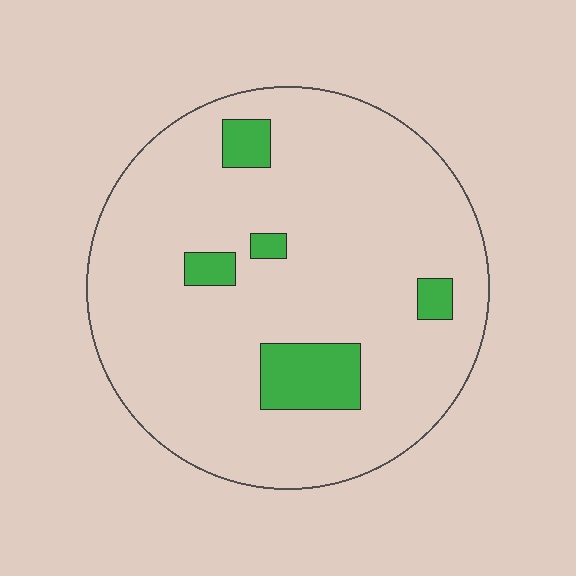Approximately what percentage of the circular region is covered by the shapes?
Approximately 10%.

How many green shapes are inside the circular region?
5.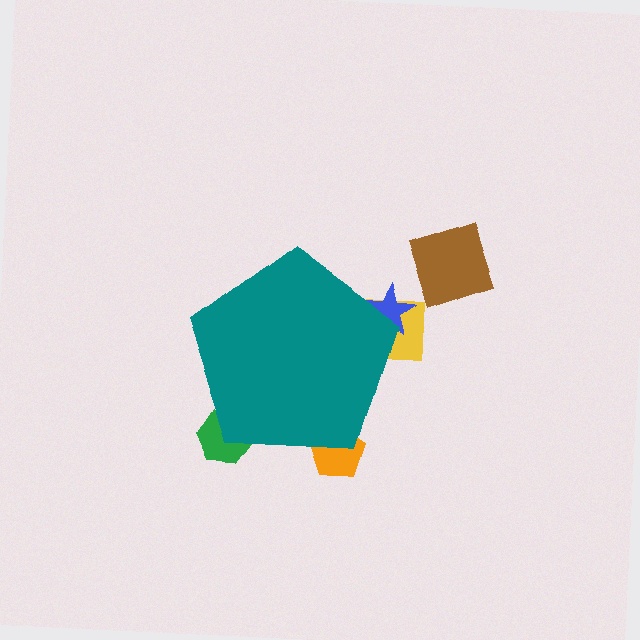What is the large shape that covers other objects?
A teal pentagon.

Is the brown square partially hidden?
No, the brown square is fully visible.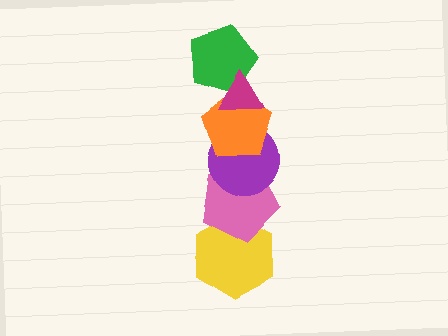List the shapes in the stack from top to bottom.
From top to bottom: the magenta triangle, the green pentagon, the orange pentagon, the purple circle, the pink pentagon, the yellow hexagon.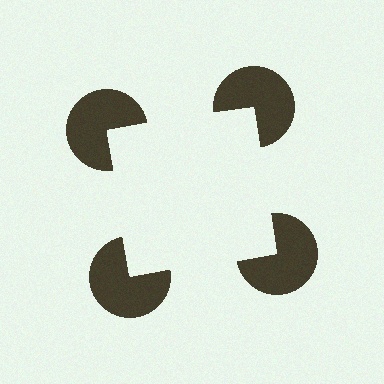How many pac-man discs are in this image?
There are 4 — one at each vertex of the illusory square.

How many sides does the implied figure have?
4 sides.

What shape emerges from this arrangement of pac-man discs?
An illusory square — its edges are inferred from the aligned wedge cuts in the pac-man discs, not physically drawn.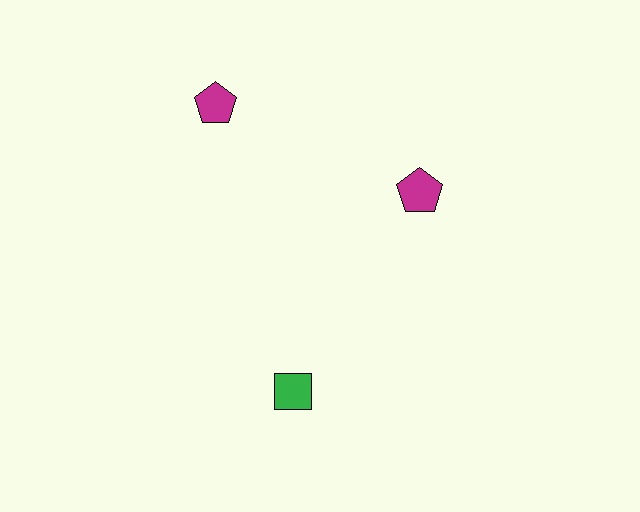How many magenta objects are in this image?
There are 2 magenta objects.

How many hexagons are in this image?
There are no hexagons.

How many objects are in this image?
There are 3 objects.